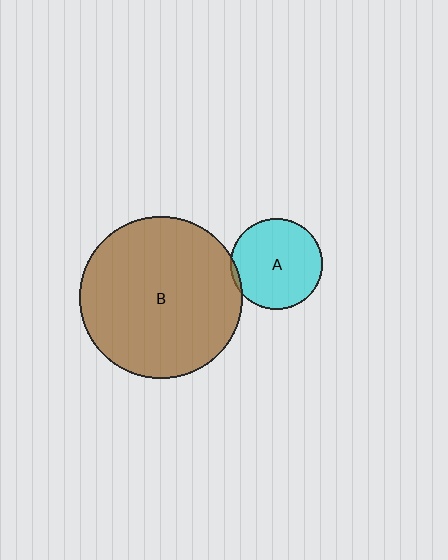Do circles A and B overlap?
Yes.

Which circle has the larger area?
Circle B (brown).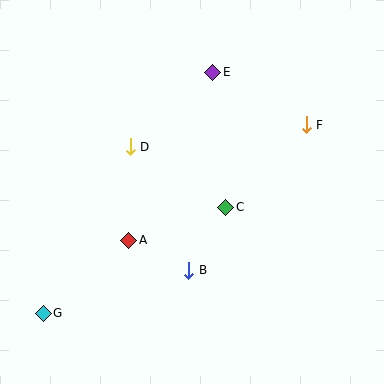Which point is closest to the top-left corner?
Point D is closest to the top-left corner.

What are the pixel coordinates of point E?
Point E is at (213, 72).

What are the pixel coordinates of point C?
Point C is at (226, 207).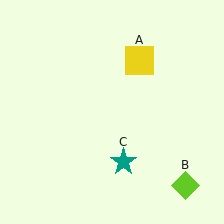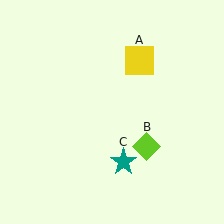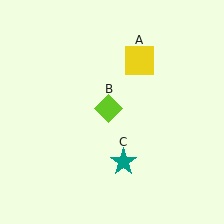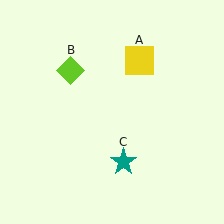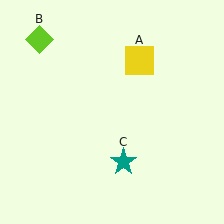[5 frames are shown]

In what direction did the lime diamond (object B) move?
The lime diamond (object B) moved up and to the left.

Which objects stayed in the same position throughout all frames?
Yellow square (object A) and teal star (object C) remained stationary.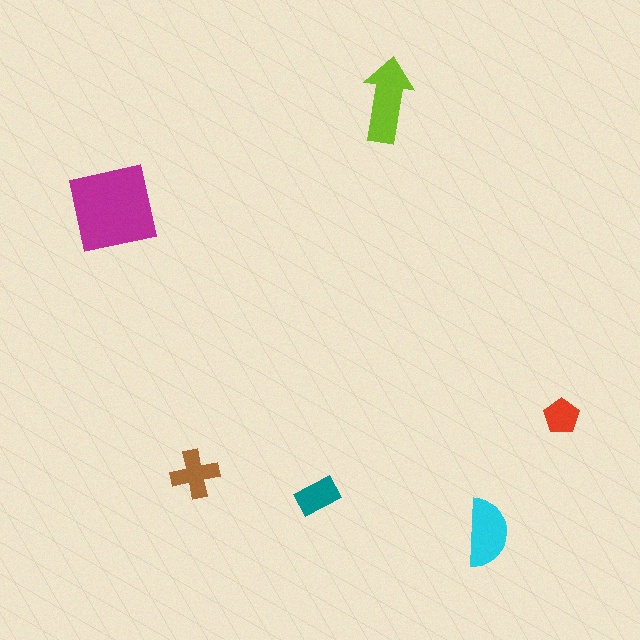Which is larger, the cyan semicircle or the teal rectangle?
The cyan semicircle.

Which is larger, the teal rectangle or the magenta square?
The magenta square.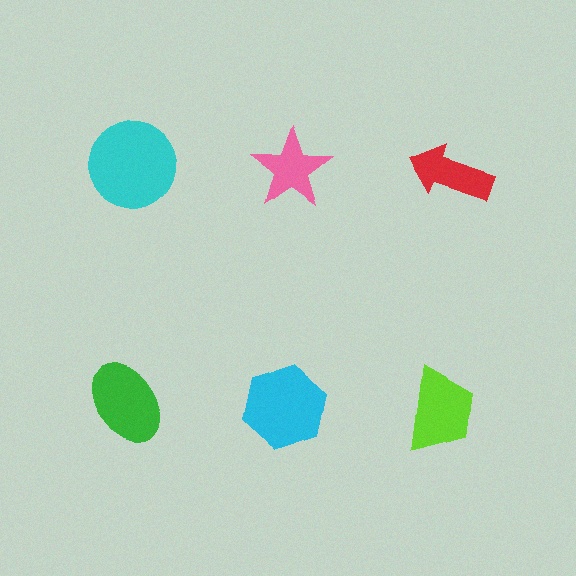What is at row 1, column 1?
A cyan circle.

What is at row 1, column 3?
A red arrow.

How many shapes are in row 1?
3 shapes.